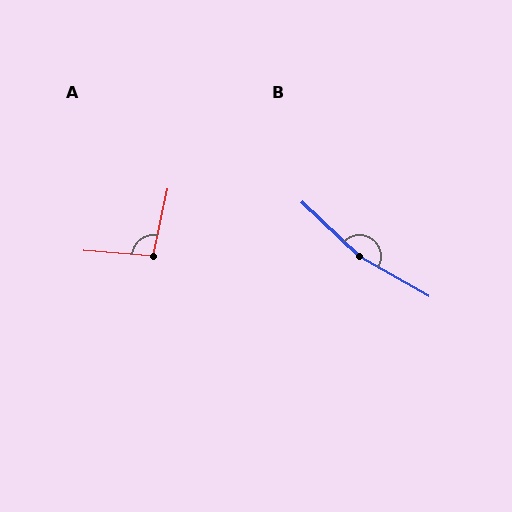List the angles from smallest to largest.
A (97°), B (166°).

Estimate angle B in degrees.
Approximately 166 degrees.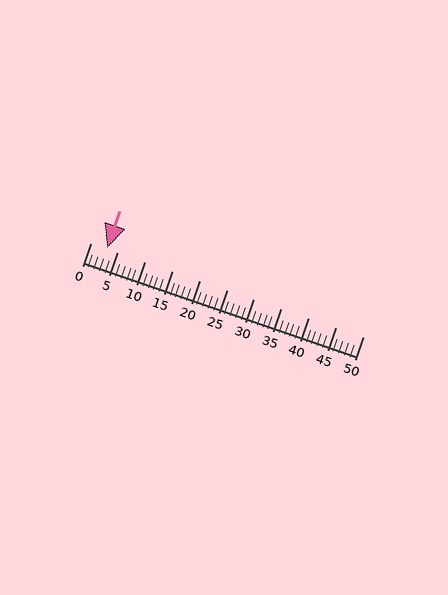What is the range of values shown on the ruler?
The ruler shows values from 0 to 50.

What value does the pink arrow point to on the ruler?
The pink arrow points to approximately 3.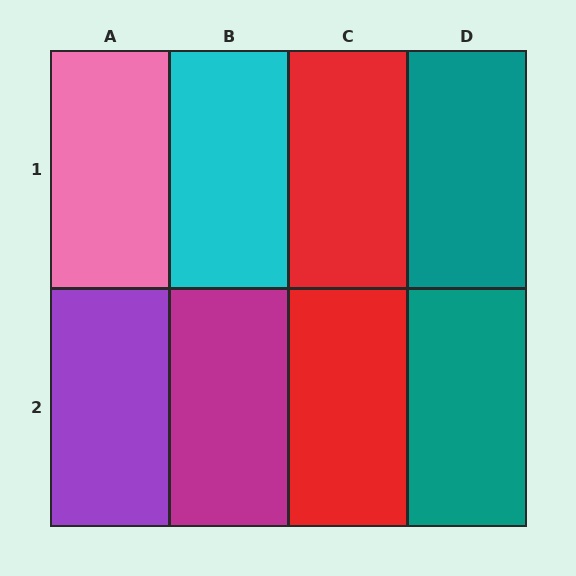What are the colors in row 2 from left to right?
Purple, magenta, red, teal.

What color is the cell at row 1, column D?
Teal.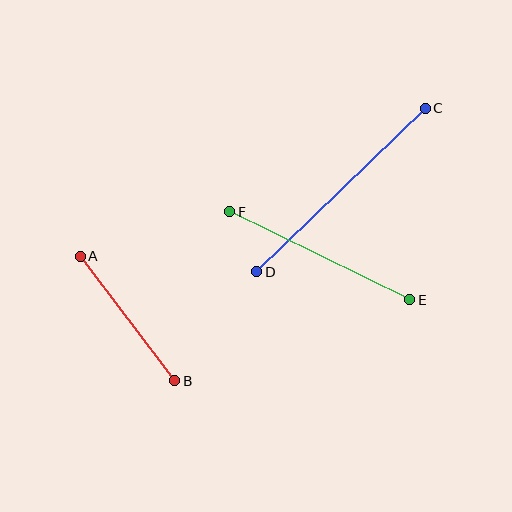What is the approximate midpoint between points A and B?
The midpoint is at approximately (128, 318) pixels.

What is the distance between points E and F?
The distance is approximately 200 pixels.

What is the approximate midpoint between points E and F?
The midpoint is at approximately (320, 256) pixels.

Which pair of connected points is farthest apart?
Points C and D are farthest apart.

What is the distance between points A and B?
The distance is approximately 156 pixels.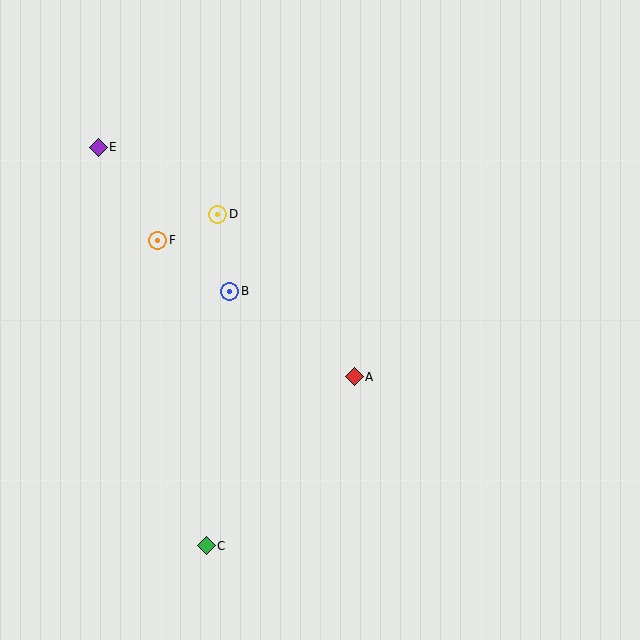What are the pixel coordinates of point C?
Point C is at (206, 546).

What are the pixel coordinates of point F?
Point F is at (158, 240).